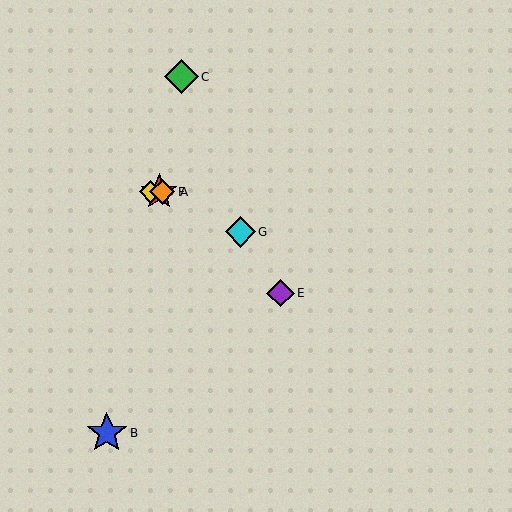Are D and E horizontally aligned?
No, D is at y≈192 and E is at y≈293.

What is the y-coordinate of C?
Object C is at y≈77.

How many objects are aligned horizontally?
3 objects (A, D, F) are aligned horizontally.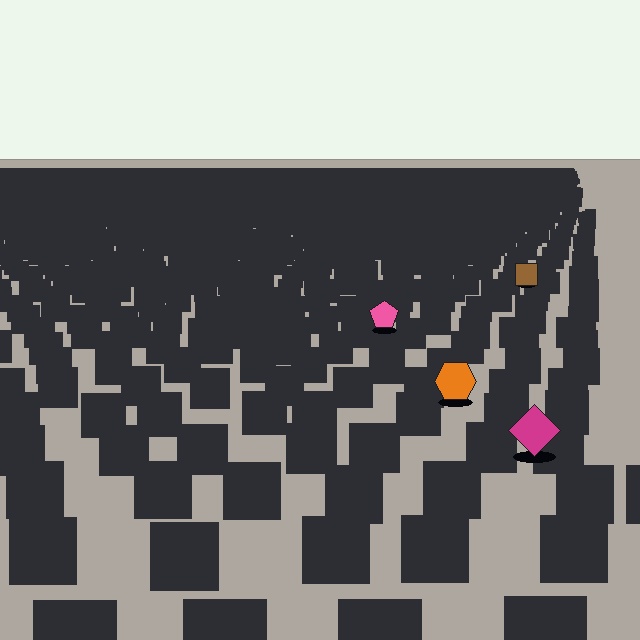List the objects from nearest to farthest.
From nearest to farthest: the magenta diamond, the orange hexagon, the pink pentagon, the brown square.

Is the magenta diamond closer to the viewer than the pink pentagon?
Yes. The magenta diamond is closer — you can tell from the texture gradient: the ground texture is coarser near it.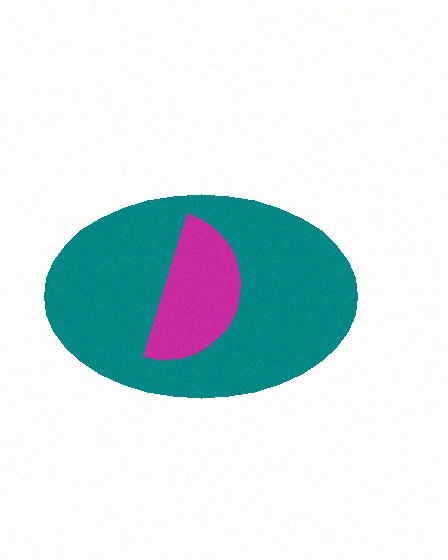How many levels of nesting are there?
2.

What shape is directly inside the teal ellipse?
The magenta semicircle.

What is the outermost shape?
The teal ellipse.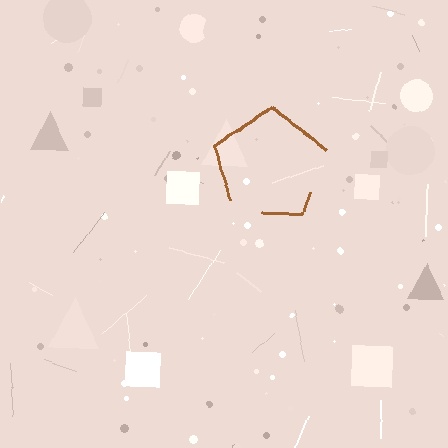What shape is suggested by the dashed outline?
The dashed outline suggests a pentagon.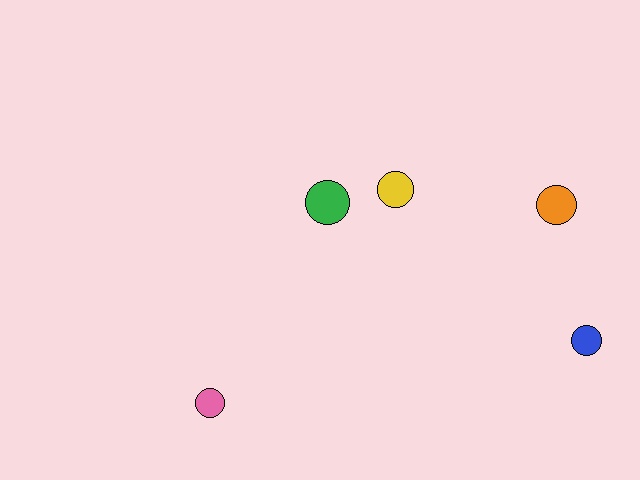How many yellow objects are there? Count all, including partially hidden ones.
There is 1 yellow object.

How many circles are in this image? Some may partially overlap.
There are 5 circles.